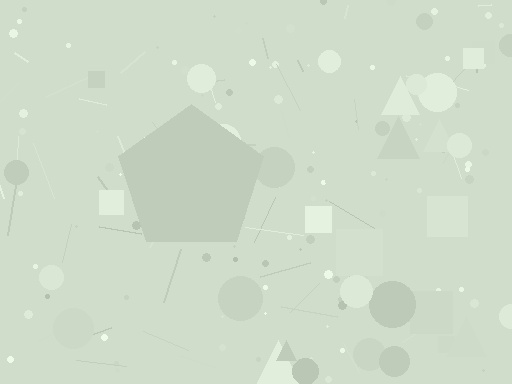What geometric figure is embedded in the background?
A pentagon is embedded in the background.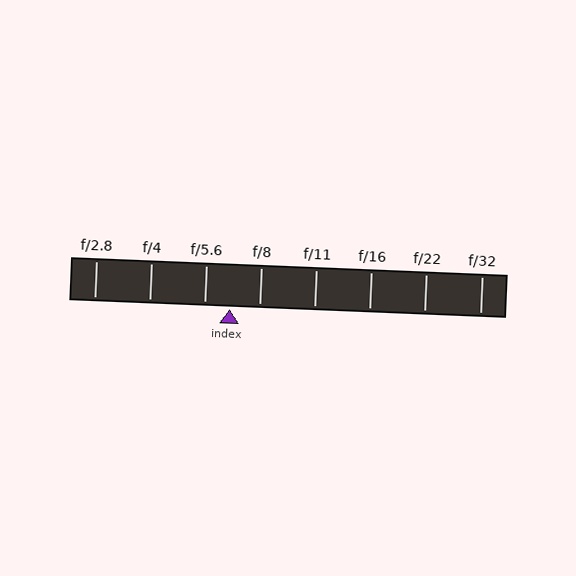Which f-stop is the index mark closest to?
The index mark is closest to f/5.6.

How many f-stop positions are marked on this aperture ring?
There are 8 f-stop positions marked.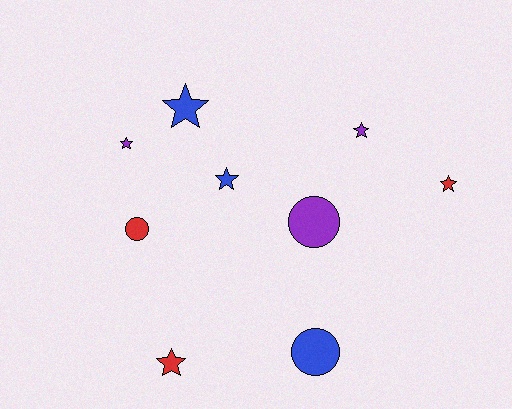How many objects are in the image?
There are 9 objects.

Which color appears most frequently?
Blue, with 3 objects.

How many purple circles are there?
There is 1 purple circle.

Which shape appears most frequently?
Star, with 6 objects.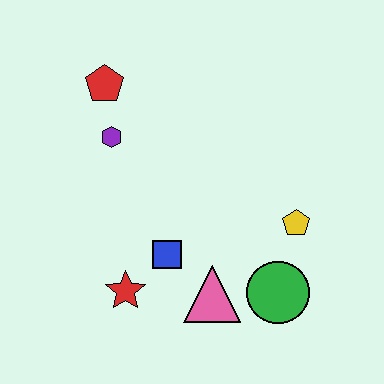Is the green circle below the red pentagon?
Yes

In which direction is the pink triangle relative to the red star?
The pink triangle is to the right of the red star.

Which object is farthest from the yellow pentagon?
The red pentagon is farthest from the yellow pentagon.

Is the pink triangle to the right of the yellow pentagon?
No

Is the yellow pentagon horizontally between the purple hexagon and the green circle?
No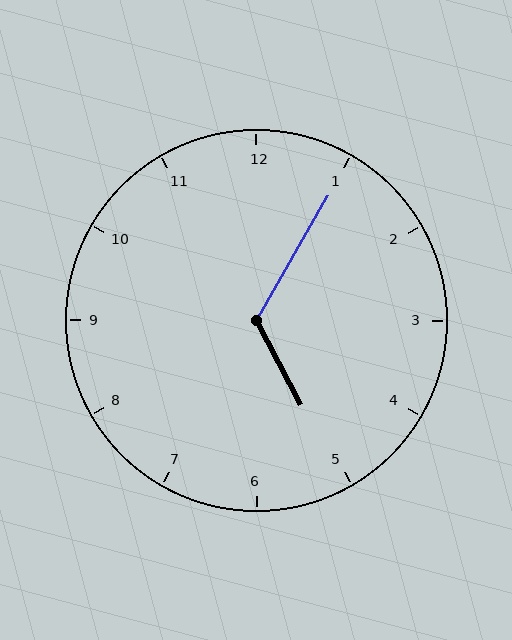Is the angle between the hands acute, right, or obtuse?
It is obtuse.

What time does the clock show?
5:05.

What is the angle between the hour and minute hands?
Approximately 122 degrees.